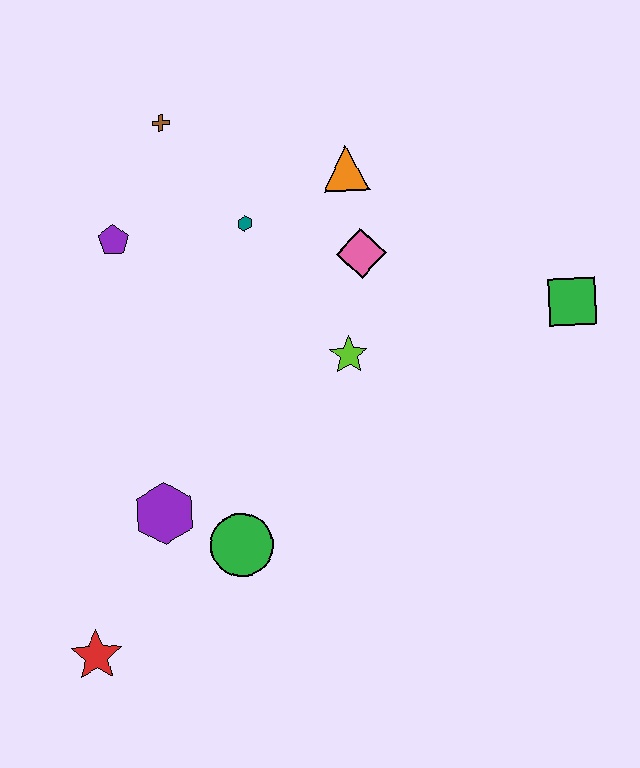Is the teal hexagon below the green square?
No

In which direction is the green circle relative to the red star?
The green circle is to the right of the red star.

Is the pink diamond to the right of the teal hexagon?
Yes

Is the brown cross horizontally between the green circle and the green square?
No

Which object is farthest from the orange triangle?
The red star is farthest from the orange triangle.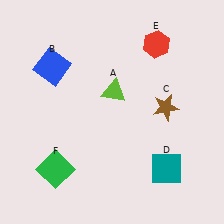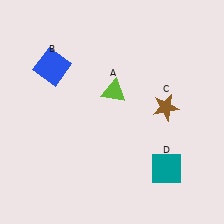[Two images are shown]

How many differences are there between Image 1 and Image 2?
There are 2 differences between the two images.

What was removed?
The green square (F), the red hexagon (E) were removed in Image 2.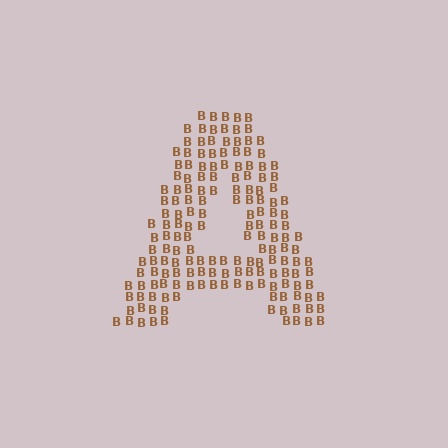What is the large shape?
The large shape is the letter A.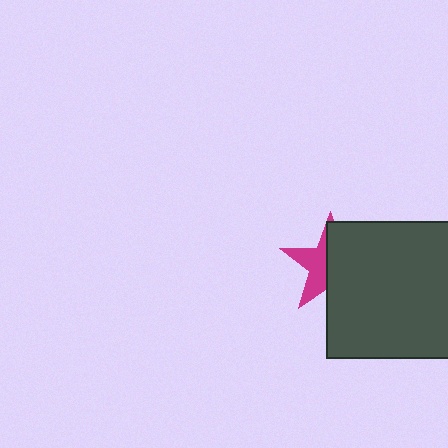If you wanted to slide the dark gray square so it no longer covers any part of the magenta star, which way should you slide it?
Slide it right — that is the most direct way to separate the two shapes.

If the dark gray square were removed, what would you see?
You would see the complete magenta star.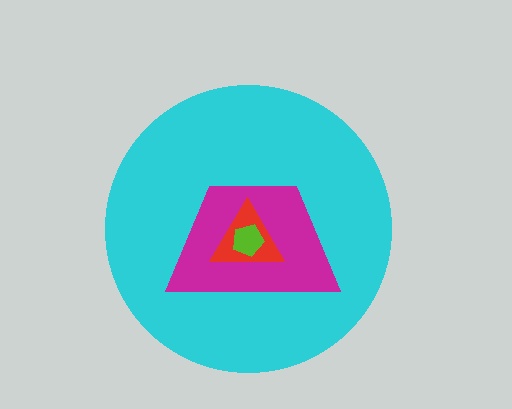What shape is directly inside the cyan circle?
The magenta trapezoid.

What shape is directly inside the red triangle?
The lime pentagon.